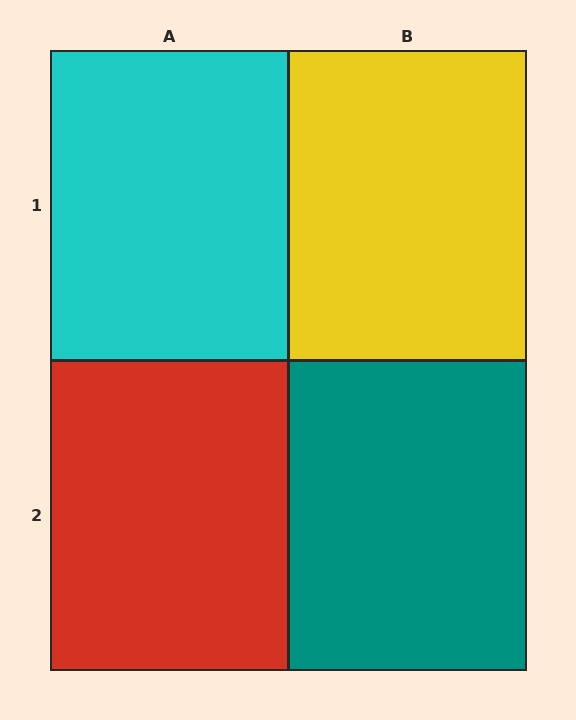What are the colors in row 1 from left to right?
Cyan, yellow.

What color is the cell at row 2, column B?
Teal.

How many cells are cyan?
1 cell is cyan.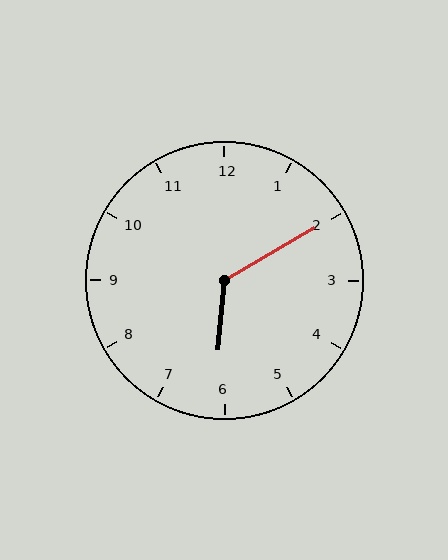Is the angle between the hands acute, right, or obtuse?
It is obtuse.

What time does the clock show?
6:10.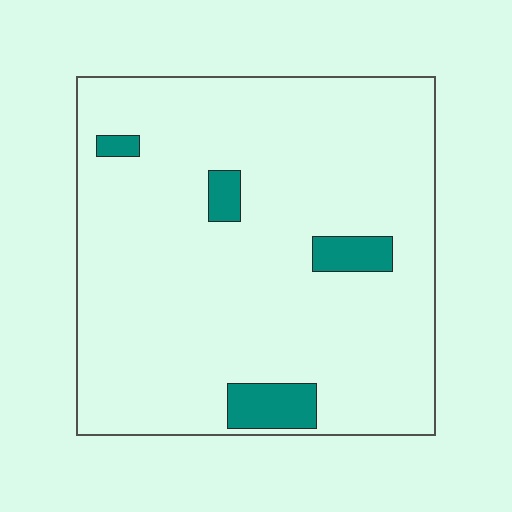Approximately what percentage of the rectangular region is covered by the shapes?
Approximately 10%.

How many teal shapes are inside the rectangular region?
4.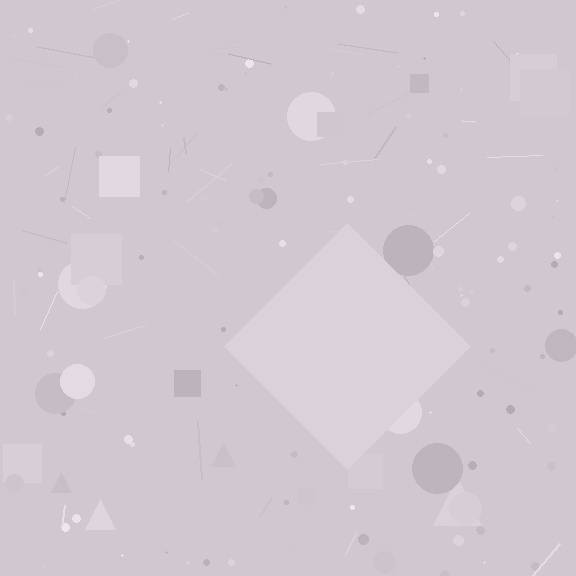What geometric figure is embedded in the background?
A diamond is embedded in the background.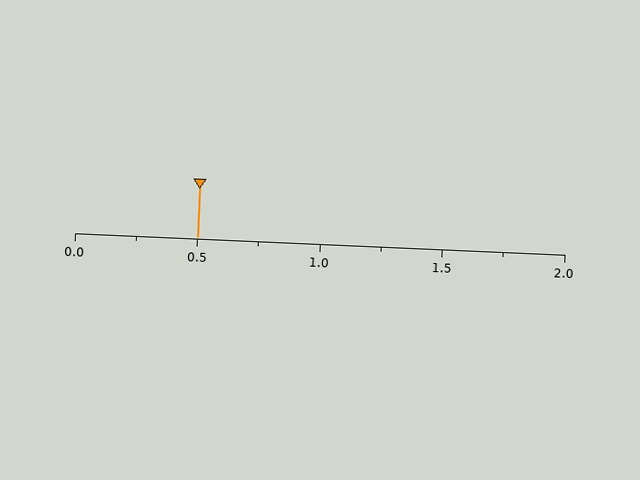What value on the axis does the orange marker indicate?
The marker indicates approximately 0.5.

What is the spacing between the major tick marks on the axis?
The major ticks are spaced 0.5 apart.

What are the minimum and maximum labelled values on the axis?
The axis runs from 0.0 to 2.0.